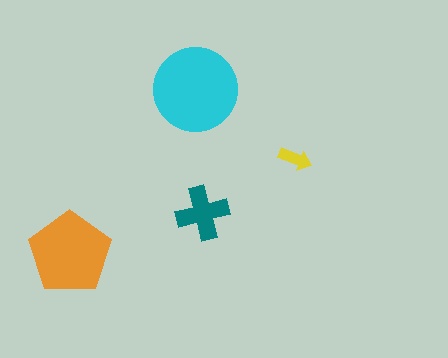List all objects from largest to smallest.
The cyan circle, the orange pentagon, the teal cross, the yellow arrow.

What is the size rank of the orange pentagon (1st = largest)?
2nd.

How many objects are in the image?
There are 4 objects in the image.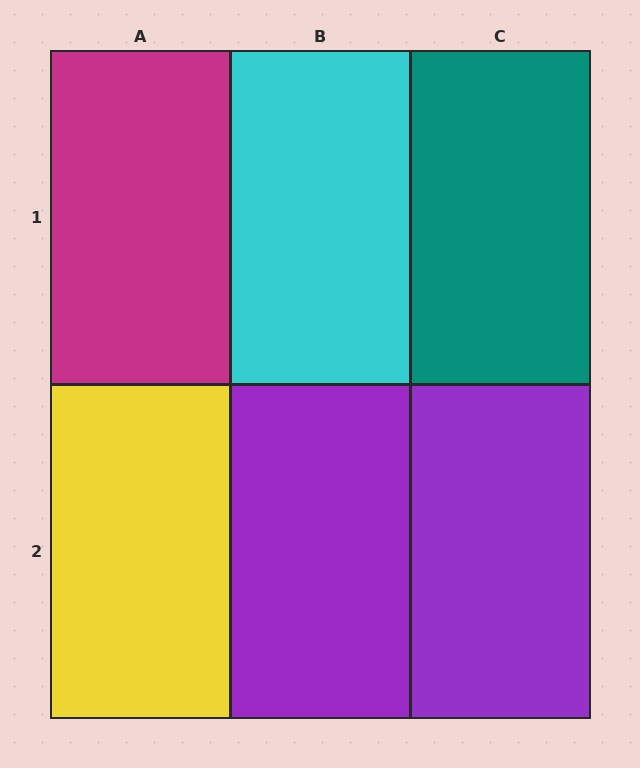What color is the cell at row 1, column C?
Teal.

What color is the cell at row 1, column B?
Cyan.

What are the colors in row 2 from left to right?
Yellow, purple, purple.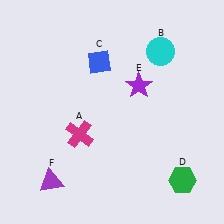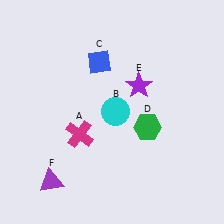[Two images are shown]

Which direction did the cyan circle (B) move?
The cyan circle (B) moved down.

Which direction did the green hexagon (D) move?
The green hexagon (D) moved up.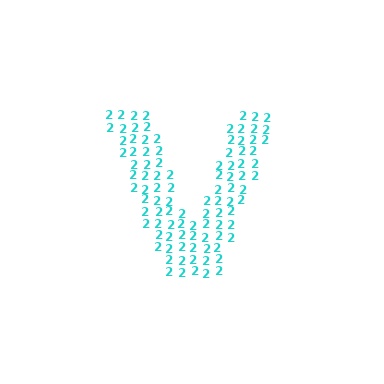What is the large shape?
The large shape is the letter V.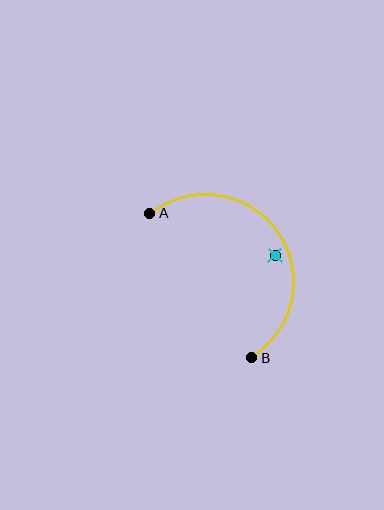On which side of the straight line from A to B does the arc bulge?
The arc bulges above and to the right of the straight line connecting A and B.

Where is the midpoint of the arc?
The arc midpoint is the point on the curve farthest from the straight line joining A and B. It sits above and to the right of that line.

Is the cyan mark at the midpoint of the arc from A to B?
No — the cyan mark does not lie on the arc at all. It sits slightly inside the curve.